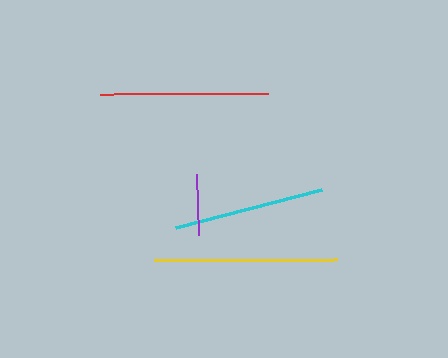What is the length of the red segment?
The red segment is approximately 168 pixels long.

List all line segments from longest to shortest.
From longest to shortest: yellow, red, cyan, purple.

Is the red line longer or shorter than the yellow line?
The yellow line is longer than the red line.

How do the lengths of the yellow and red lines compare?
The yellow and red lines are approximately the same length.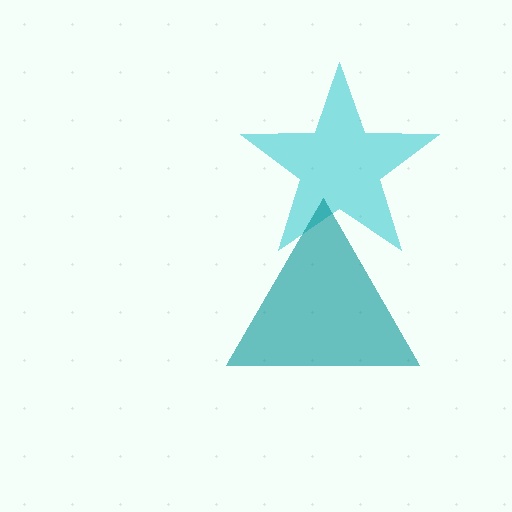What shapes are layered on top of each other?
The layered shapes are: a cyan star, a teal triangle.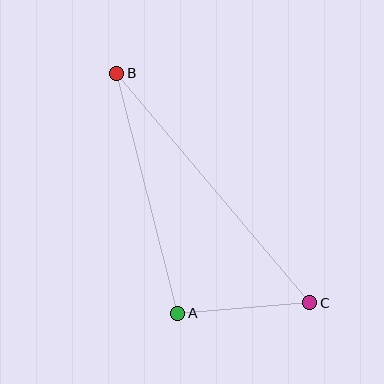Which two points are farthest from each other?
Points B and C are farthest from each other.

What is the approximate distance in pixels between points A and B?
The distance between A and B is approximately 247 pixels.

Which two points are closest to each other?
Points A and C are closest to each other.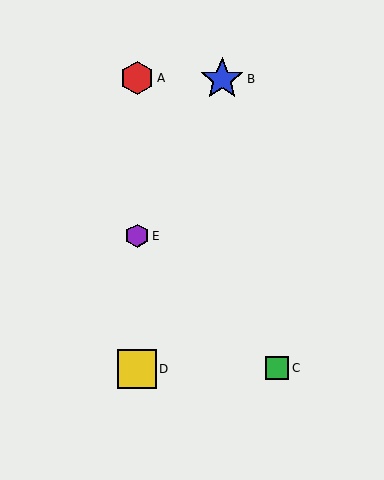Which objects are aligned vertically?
Objects A, D, E are aligned vertically.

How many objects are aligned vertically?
3 objects (A, D, E) are aligned vertically.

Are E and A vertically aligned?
Yes, both are at x≈137.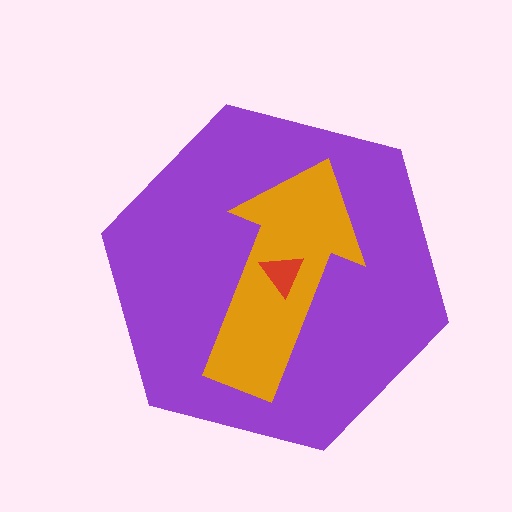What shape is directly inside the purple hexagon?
The orange arrow.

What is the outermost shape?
The purple hexagon.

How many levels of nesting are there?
3.